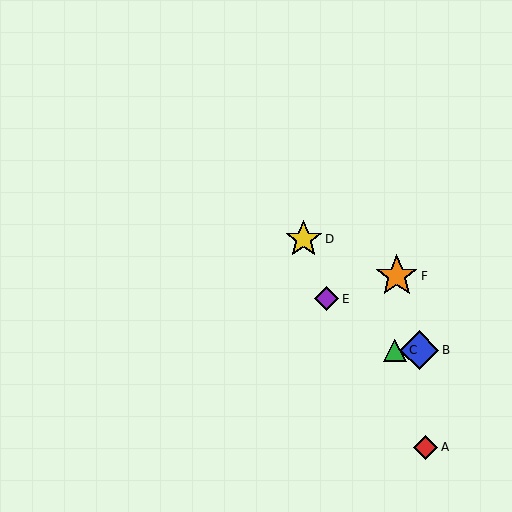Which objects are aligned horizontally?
Objects B, C are aligned horizontally.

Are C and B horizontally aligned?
Yes, both are at y≈350.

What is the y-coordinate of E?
Object E is at y≈299.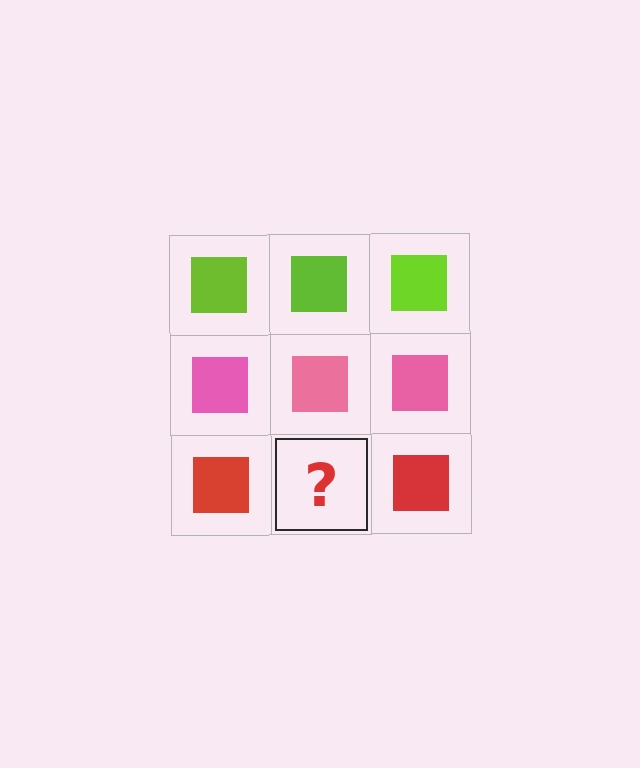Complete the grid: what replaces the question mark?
The question mark should be replaced with a red square.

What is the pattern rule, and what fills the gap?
The rule is that each row has a consistent color. The gap should be filled with a red square.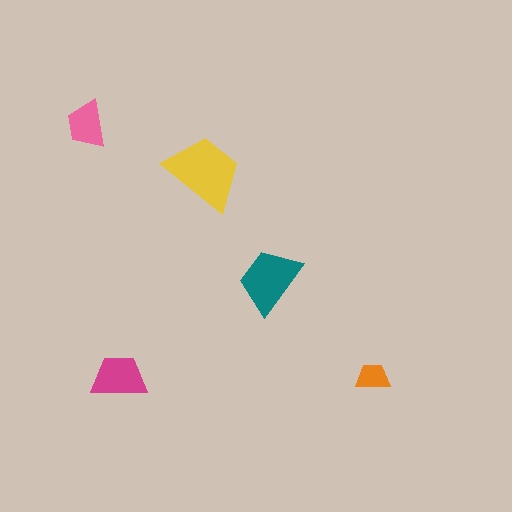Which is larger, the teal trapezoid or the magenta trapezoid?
The teal one.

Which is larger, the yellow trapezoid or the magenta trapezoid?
The yellow one.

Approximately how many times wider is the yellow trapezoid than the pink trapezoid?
About 1.5 times wider.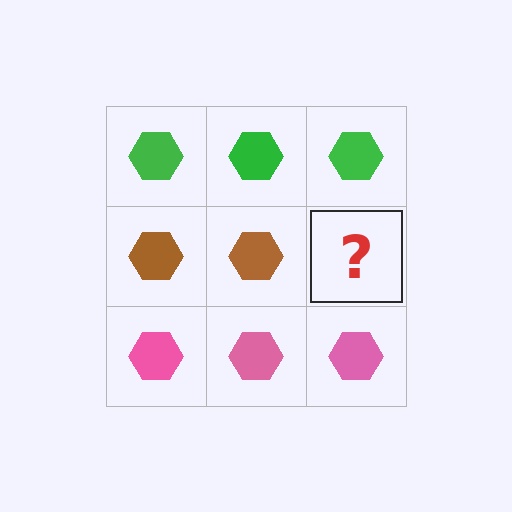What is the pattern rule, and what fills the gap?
The rule is that each row has a consistent color. The gap should be filled with a brown hexagon.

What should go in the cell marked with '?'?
The missing cell should contain a brown hexagon.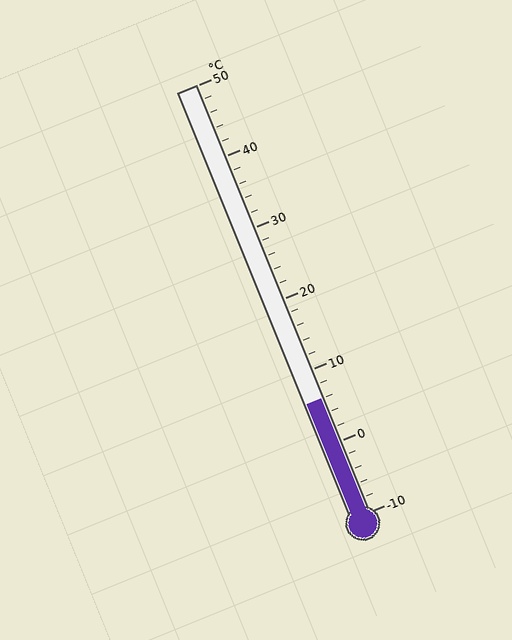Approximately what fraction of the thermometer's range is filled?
The thermometer is filled to approximately 25% of its range.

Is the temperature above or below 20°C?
The temperature is below 20°C.